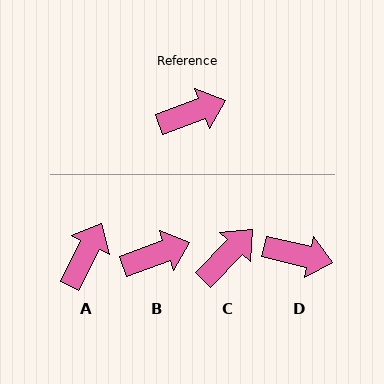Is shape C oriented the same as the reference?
No, it is off by about 26 degrees.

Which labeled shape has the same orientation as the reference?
B.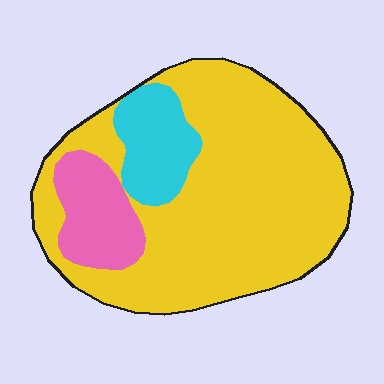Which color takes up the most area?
Yellow, at roughly 75%.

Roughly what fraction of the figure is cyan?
Cyan covers around 15% of the figure.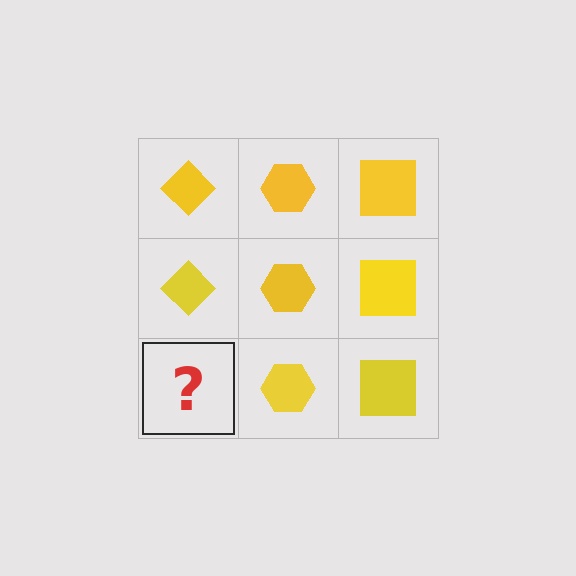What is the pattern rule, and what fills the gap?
The rule is that each column has a consistent shape. The gap should be filled with a yellow diamond.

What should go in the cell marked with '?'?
The missing cell should contain a yellow diamond.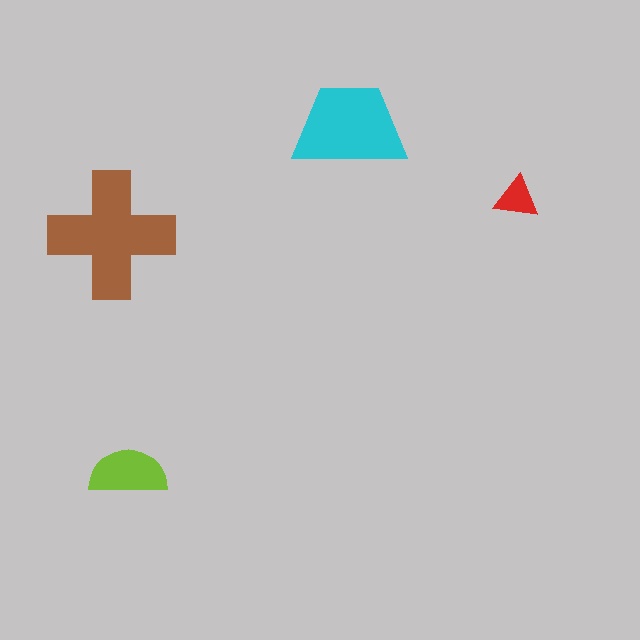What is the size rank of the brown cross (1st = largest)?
1st.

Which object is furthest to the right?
The red triangle is rightmost.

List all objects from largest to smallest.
The brown cross, the cyan trapezoid, the lime semicircle, the red triangle.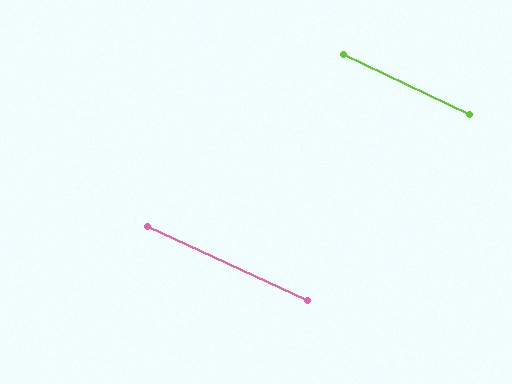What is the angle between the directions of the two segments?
Approximately 1 degree.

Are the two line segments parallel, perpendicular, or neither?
Parallel — their directions differ by only 0.9°.